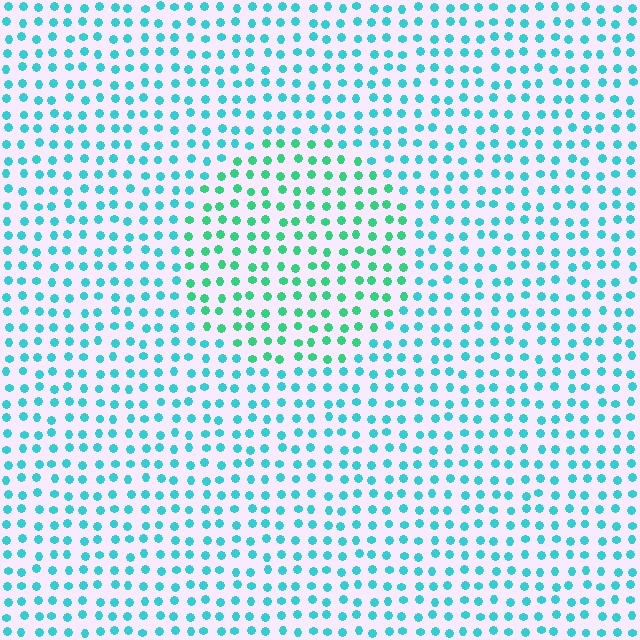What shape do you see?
I see a circle.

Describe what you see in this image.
The image is filled with small cyan elements in a uniform arrangement. A circle-shaped region is visible where the elements are tinted to a slightly different hue, forming a subtle color boundary.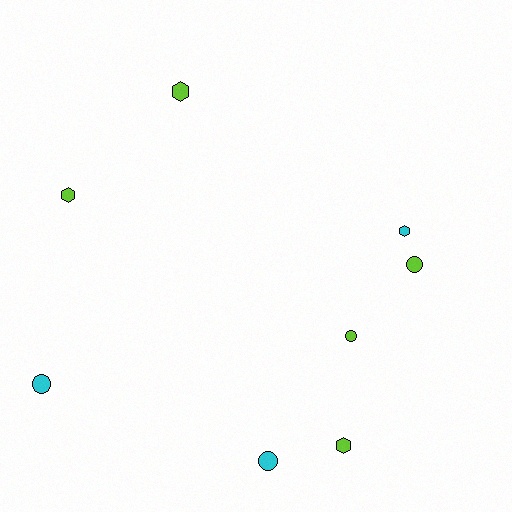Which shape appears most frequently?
Circle, with 4 objects.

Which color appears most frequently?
Lime, with 5 objects.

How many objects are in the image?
There are 8 objects.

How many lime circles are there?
There are 2 lime circles.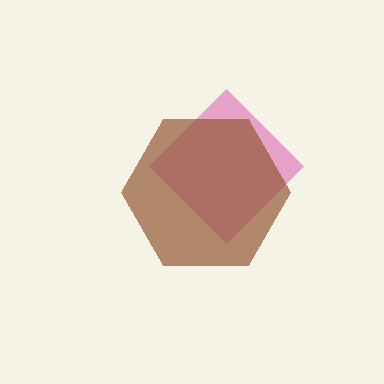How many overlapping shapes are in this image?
There are 2 overlapping shapes in the image.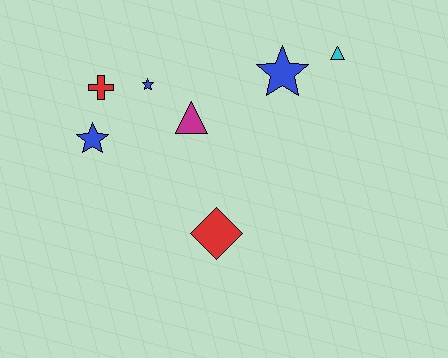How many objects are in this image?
There are 7 objects.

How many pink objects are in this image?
There are no pink objects.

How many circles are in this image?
There are no circles.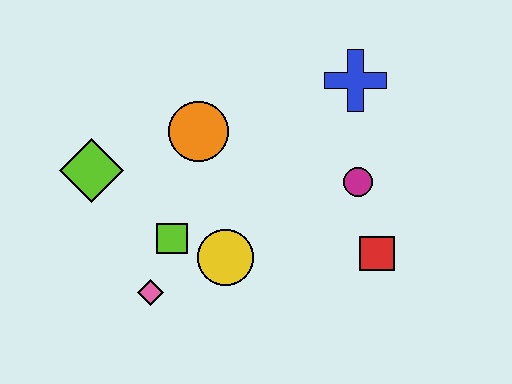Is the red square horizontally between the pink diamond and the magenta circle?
No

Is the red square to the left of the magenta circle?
No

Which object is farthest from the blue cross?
The pink diamond is farthest from the blue cross.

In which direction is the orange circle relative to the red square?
The orange circle is to the left of the red square.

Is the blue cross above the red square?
Yes